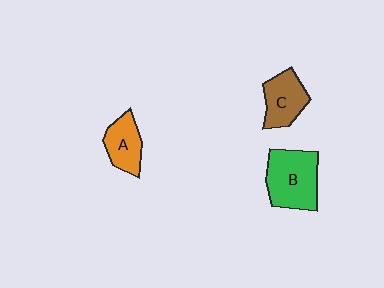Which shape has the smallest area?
Shape A (orange).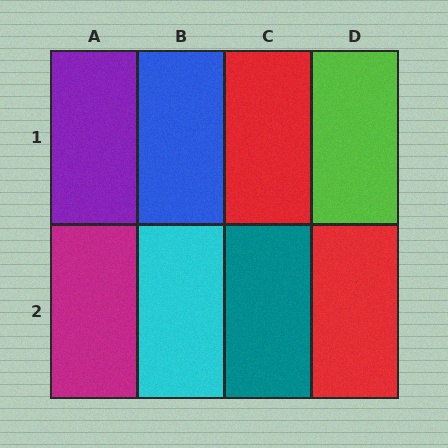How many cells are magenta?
1 cell is magenta.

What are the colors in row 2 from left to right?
Magenta, cyan, teal, red.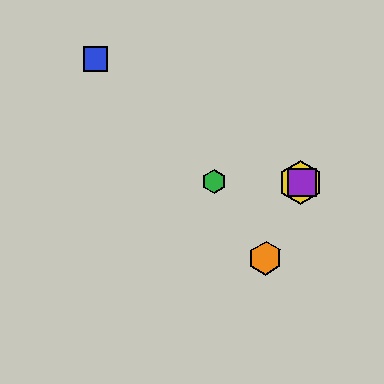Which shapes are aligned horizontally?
The red hexagon, the green hexagon, the yellow hexagon, the purple square are aligned horizontally.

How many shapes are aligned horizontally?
4 shapes (the red hexagon, the green hexagon, the yellow hexagon, the purple square) are aligned horizontally.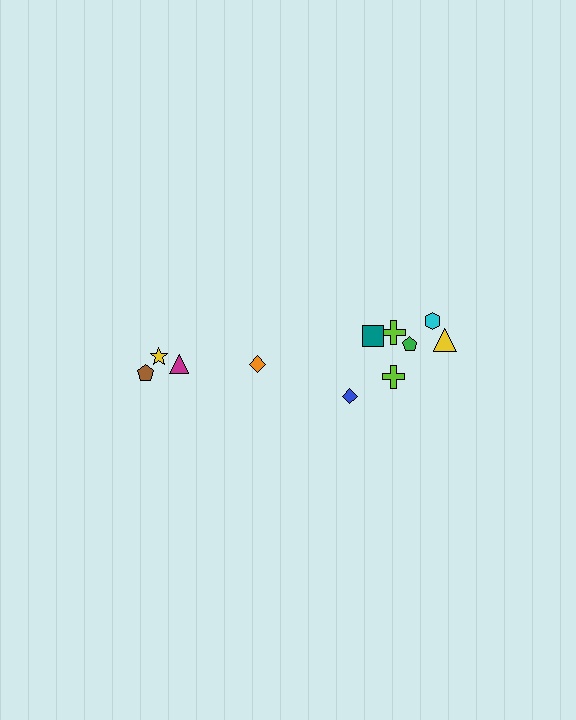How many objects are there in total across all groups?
There are 11 objects.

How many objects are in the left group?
There are 4 objects.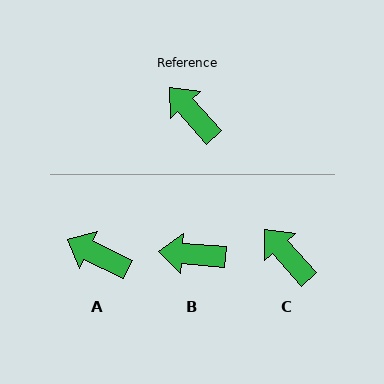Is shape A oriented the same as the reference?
No, it is off by about 22 degrees.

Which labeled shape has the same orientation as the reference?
C.